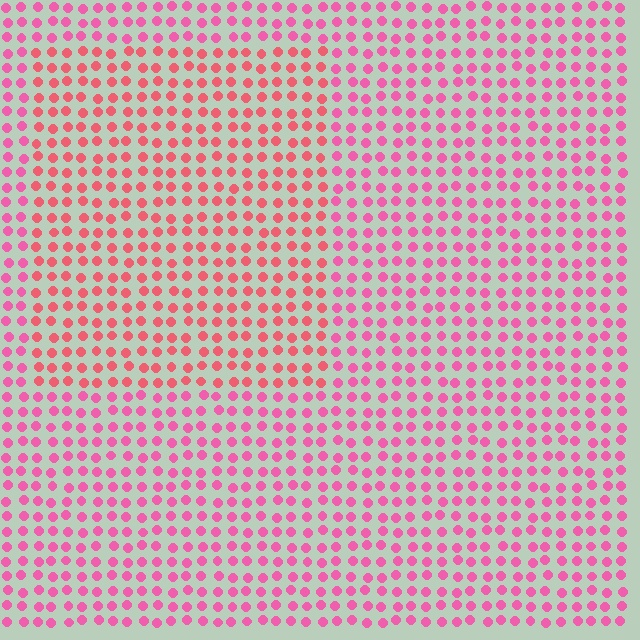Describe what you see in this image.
The image is filled with small pink elements in a uniform arrangement. A rectangle-shaped region is visible where the elements are tinted to a slightly different hue, forming a subtle color boundary.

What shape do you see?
I see a rectangle.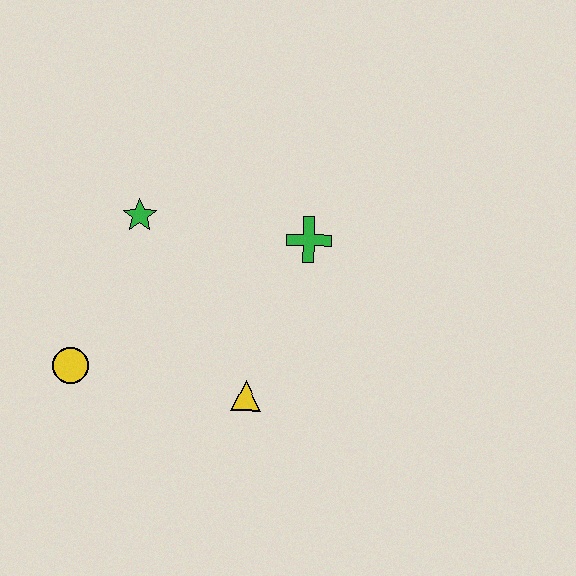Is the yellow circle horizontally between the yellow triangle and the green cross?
No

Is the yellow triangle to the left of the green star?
No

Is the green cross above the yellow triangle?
Yes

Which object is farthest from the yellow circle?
The green cross is farthest from the yellow circle.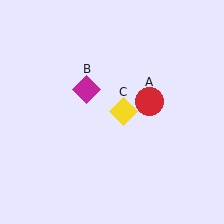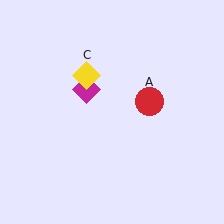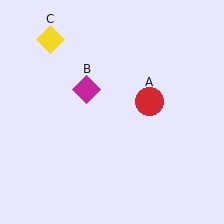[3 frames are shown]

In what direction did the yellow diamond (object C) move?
The yellow diamond (object C) moved up and to the left.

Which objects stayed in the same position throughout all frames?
Red circle (object A) and magenta diamond (object B) remained stationary.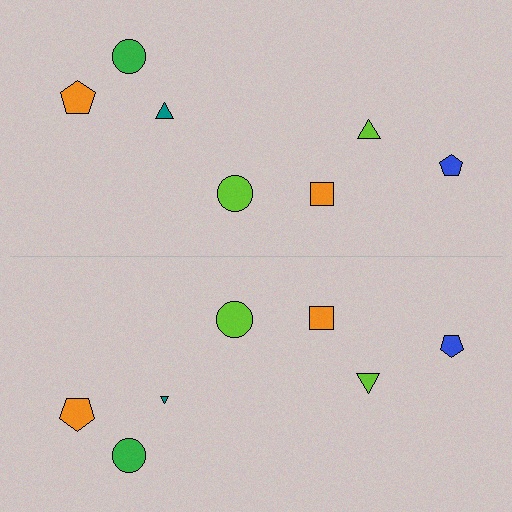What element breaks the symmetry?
The teal triangle on the bottom side has a different size than its mirror counterpart.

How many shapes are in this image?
There are 14 shapes in this image.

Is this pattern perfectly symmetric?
No, the pattern is not perfectly symmetric. The teal triangle on the bottom side has a different size than its mirror counterpart.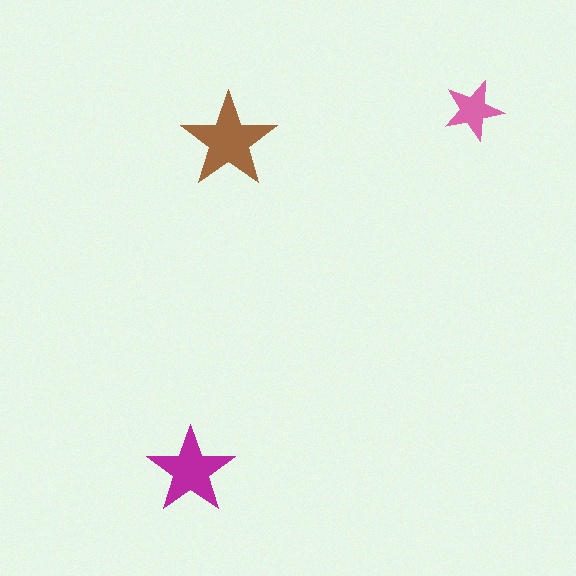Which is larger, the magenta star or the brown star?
The brown one.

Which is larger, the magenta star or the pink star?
The magenta one.